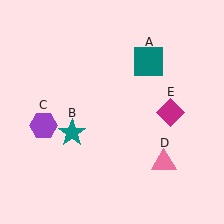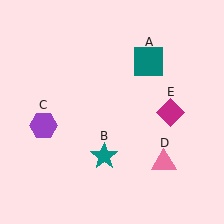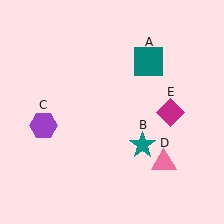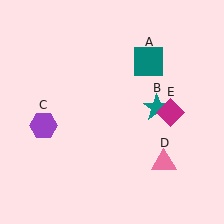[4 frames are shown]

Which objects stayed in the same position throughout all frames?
Teal square (object A) and purple hexagon (object C) and pink triangle (object D) and magenta diamond (object E) remained stationary.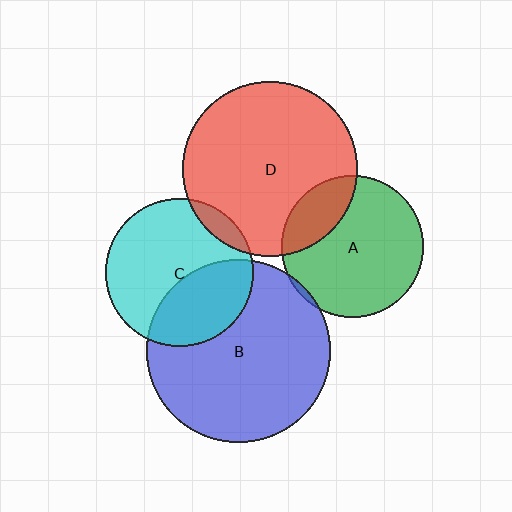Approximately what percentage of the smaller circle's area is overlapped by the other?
Approximately 10%.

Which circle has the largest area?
Circle B (blue).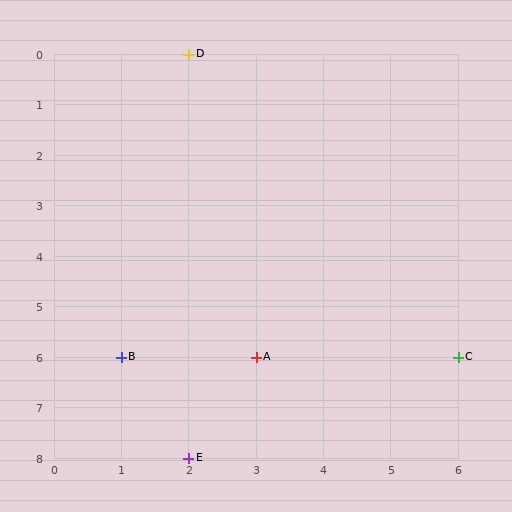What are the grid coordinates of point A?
Point A is at grid coordinates (3, 6).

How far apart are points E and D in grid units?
Points E and D are 8 rows apart.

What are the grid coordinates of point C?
Point C is at grid coordinates (6, 6).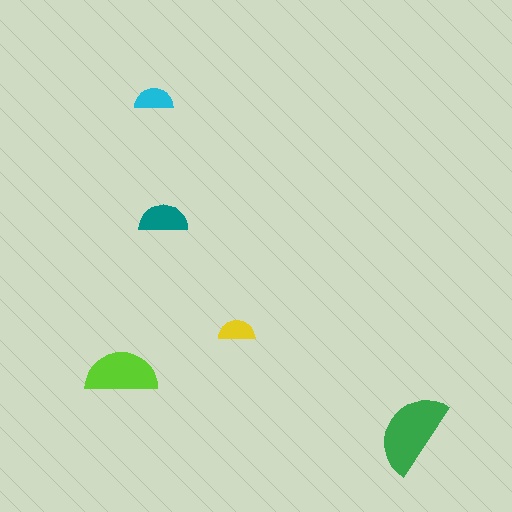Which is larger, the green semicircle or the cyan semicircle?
The green one.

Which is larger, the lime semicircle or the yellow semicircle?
The lime one.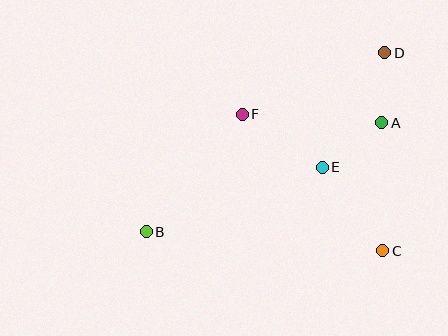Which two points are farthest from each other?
Points B and D are farthest from each other.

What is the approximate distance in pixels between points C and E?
The distance between C and E is approximately 103 pixels.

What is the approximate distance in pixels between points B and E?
The distance between B and E is approximately 187 pixels.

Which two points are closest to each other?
Points A and D are closest to each other.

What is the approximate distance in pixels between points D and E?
The distance between D and E is approximately 130 pixels.